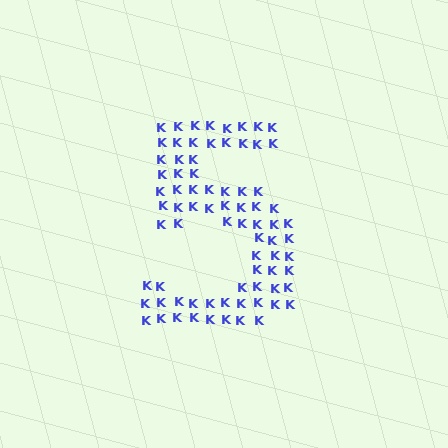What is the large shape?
The large shape is the digit 5.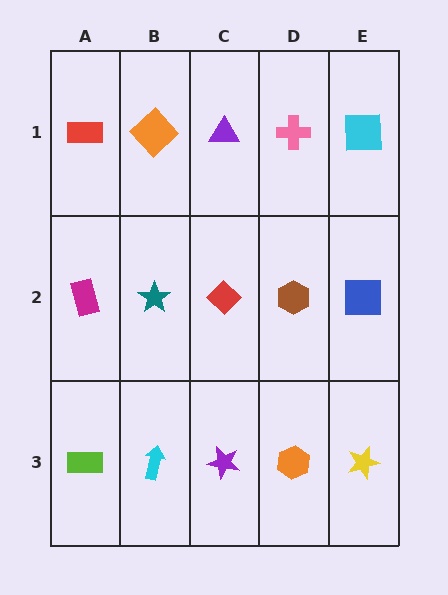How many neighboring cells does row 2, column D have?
4.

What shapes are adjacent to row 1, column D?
A brown hexagon (row 2, column D), a purple triangle (row 1, column C), a cyan square (row 1, column E).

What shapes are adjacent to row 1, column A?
A magenta rectangle (row 2, column A), an orange diamond (row 1, column B).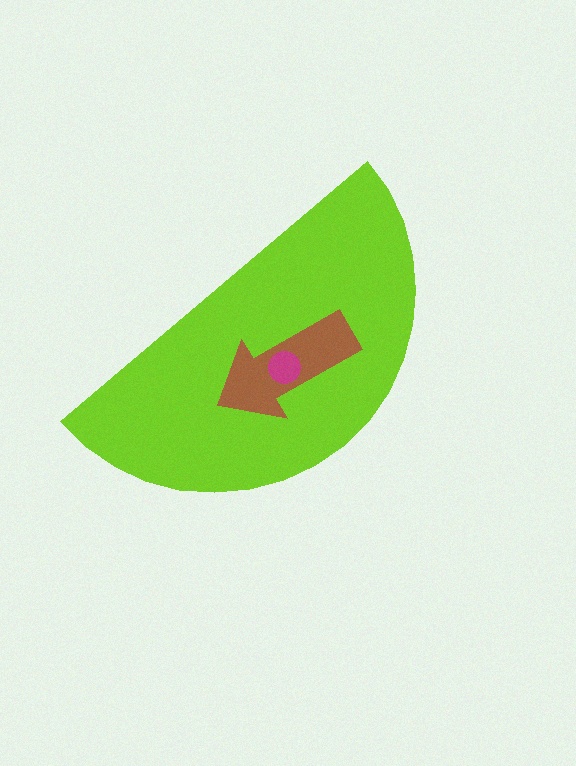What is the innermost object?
The magenta circle.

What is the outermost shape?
The lime semicircle.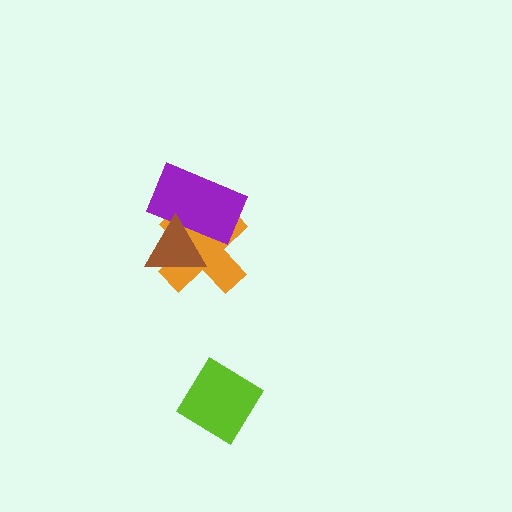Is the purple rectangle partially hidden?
Yes, it is partially covered by another shape.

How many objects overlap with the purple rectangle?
2 objects overlap with the purple rectangle.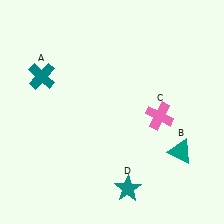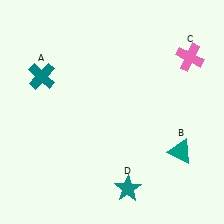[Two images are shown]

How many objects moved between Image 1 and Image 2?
1 object moved between the two images.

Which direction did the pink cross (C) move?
The pink cross (C) moved up.